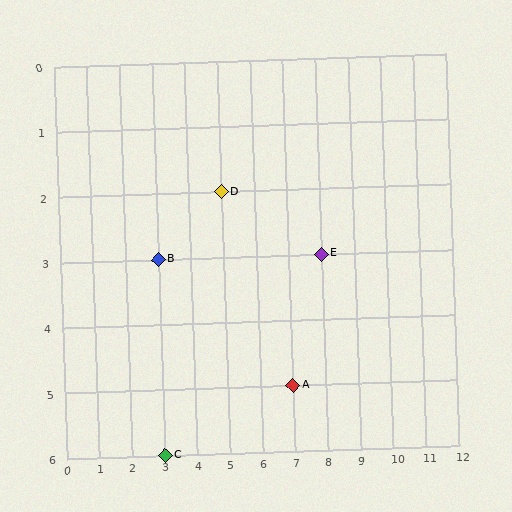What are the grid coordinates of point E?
Point E is at grid coordinates (8, 3).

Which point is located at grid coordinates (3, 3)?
Point B is at (3, 3).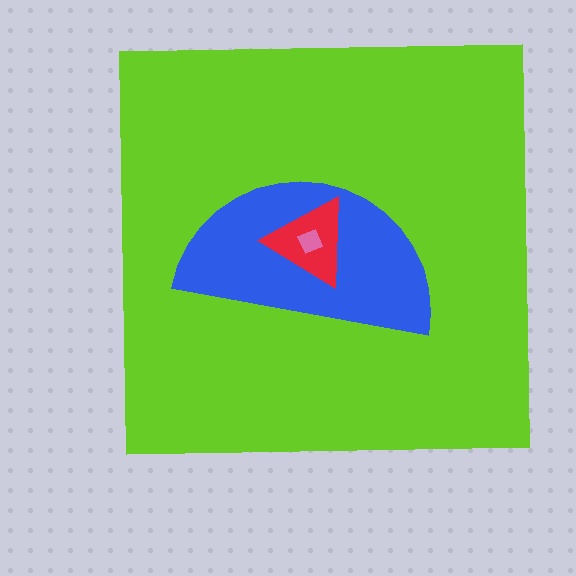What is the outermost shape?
The lime square.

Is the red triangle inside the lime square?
Yes.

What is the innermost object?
The pink diamond.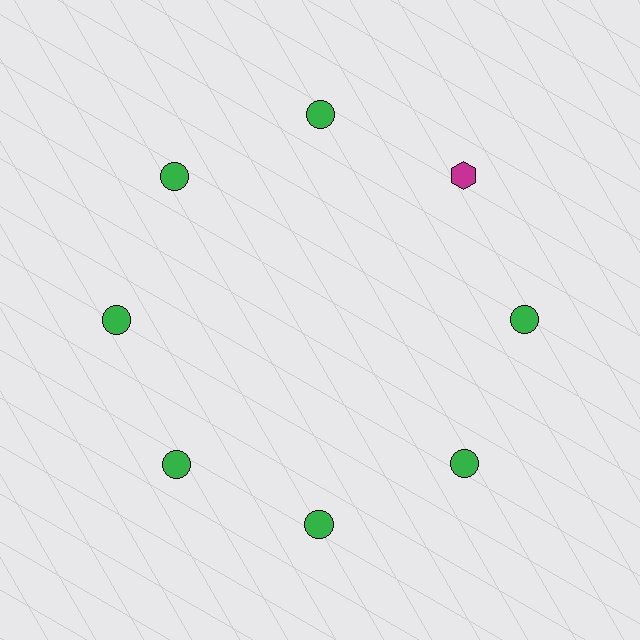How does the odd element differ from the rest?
It differs in both color (magenta instead of green) and shape (hexagon instead of circle).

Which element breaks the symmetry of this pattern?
The magenta hexagon at roughly the 2 o'clock position breaks the symmetry. All other shapes are green circles.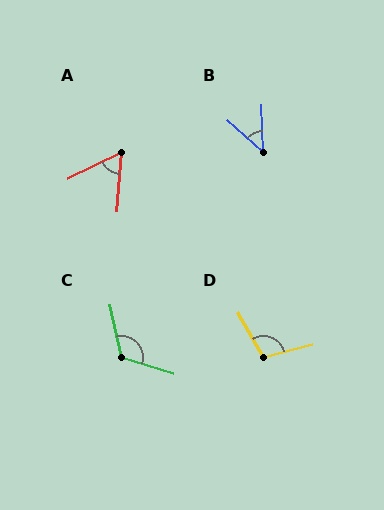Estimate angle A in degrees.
Approximately 59 degrees.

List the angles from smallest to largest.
B (47°), A (59°), D (105°), C (119°).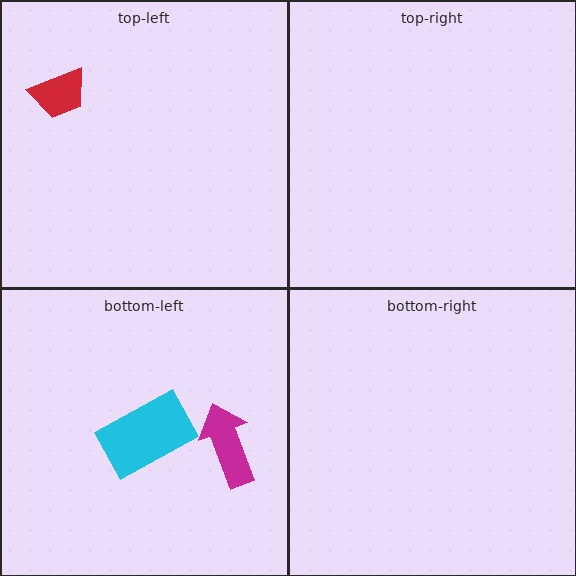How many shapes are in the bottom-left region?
2.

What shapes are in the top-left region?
The red trapezoid.